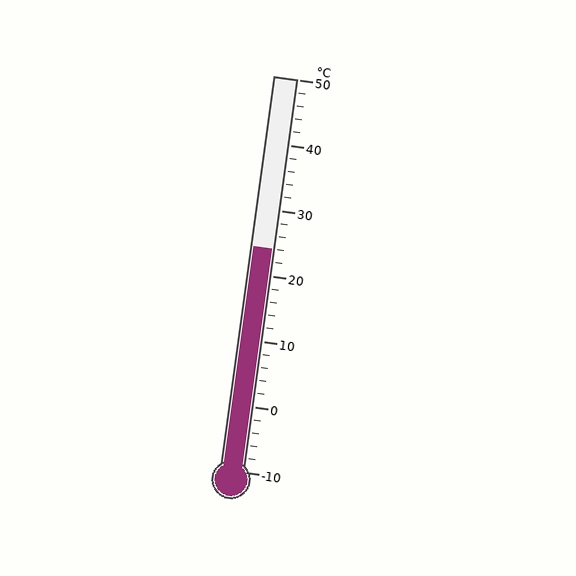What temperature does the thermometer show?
The thermometer shows approximately 24°C.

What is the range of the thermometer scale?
The thermometer scale ranges from -10°C to 50°C.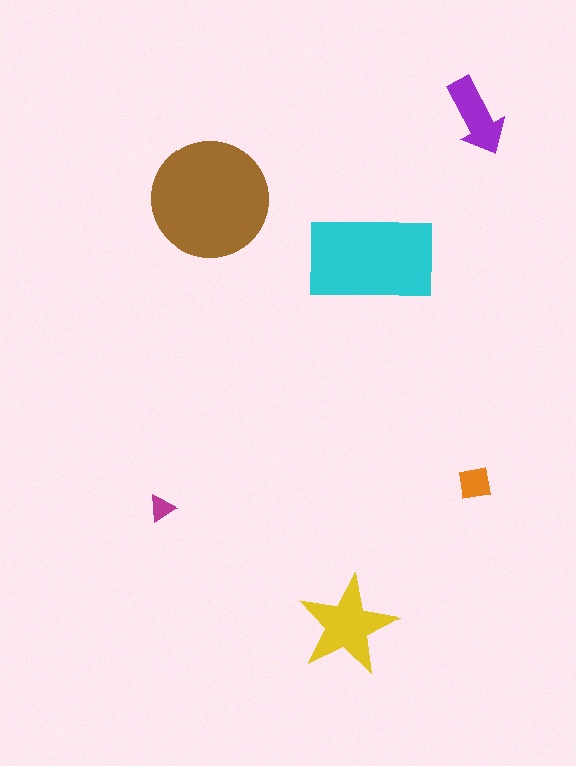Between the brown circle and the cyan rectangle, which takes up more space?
The brown circle.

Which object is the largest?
The brown circle.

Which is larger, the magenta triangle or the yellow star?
The yellow star.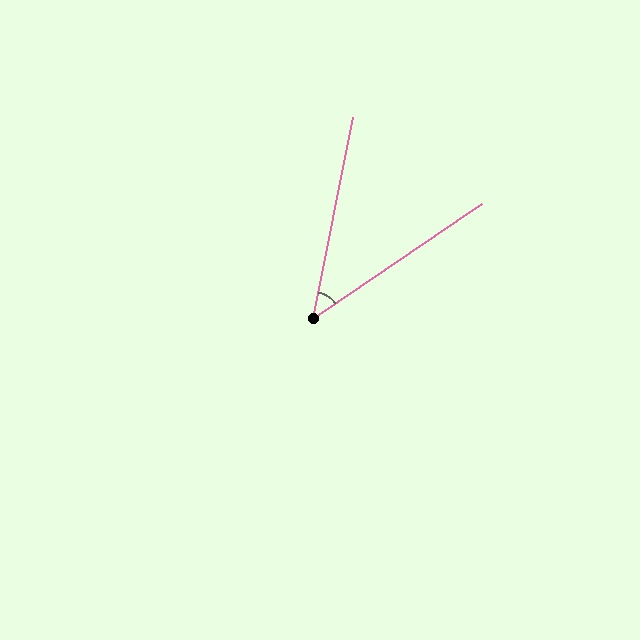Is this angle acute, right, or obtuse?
It is acute.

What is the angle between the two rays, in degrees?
Approximately 45 degrees.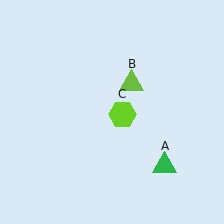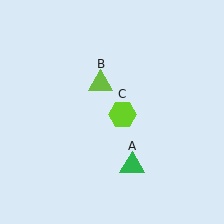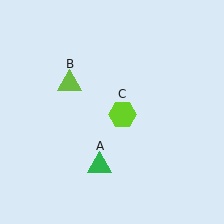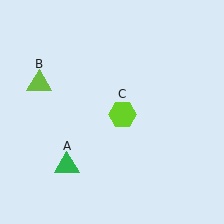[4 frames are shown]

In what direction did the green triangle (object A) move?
The green triangle (object A) moved left.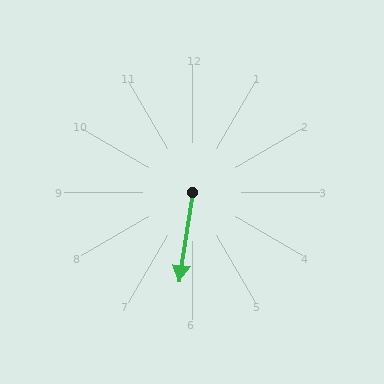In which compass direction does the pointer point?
South.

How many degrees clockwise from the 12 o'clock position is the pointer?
Approximately 188 degrees.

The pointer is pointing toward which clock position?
Roughly 6 o'clock.